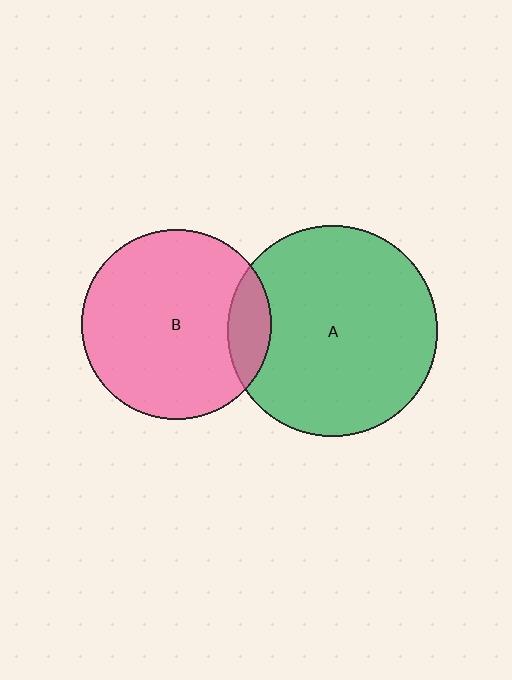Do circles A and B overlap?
Yes.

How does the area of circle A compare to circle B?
Approximately 1.2 times.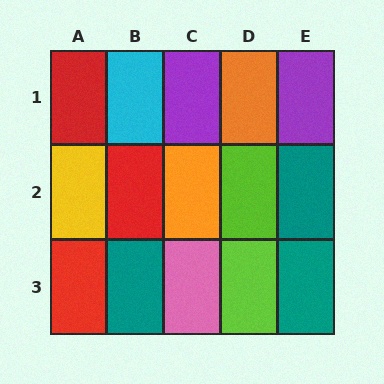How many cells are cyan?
1 cell is cyan.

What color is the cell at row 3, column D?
Lime.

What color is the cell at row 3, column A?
Red.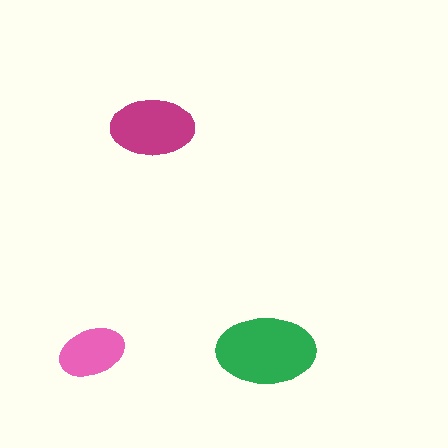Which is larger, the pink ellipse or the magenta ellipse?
The magenta one.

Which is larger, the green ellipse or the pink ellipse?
The green one.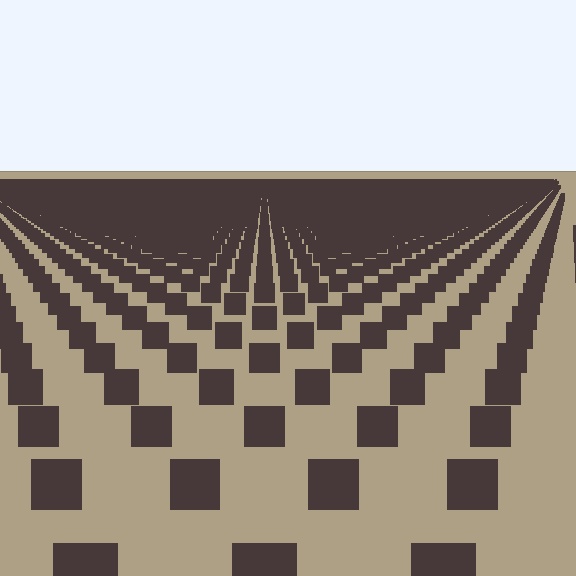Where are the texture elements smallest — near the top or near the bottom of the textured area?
Near the top.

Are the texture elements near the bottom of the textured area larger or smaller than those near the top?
Larger. Near the bottom, elements are closer to the viewer and appear at a bigger on-screen size.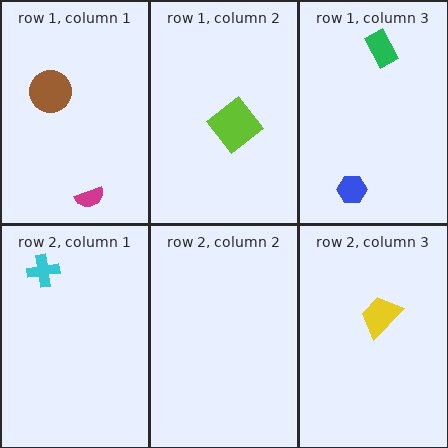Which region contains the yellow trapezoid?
The row 2, column 3 region.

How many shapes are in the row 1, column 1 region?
2.